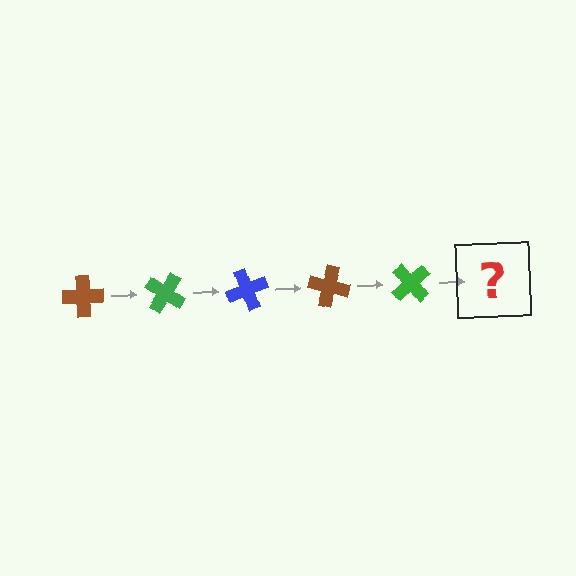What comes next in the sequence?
The next element should be a blue cross, rotated 175 degrees from the start.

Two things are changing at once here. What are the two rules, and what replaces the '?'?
The two rules are that it rotates 35 degrees each step and the color cycles through brown, green, and blue. The '?' should be a blue cross, rotated 175 degrees from the start.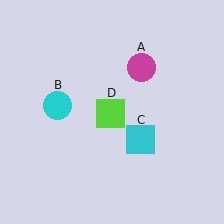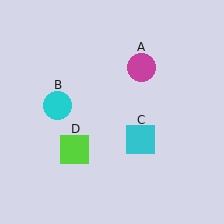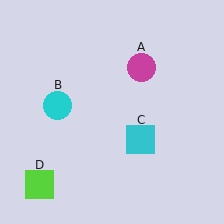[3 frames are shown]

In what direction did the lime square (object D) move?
The lime square (object D) moved down and to the left.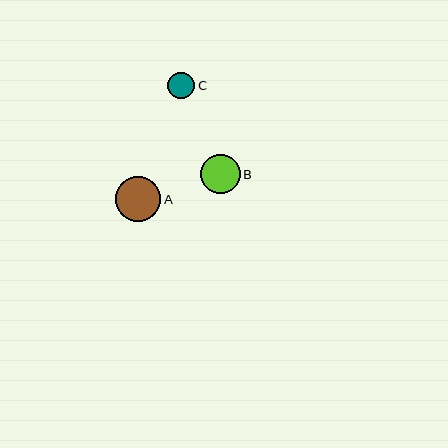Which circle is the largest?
Circle A is the largest with a size of approximately 45 pixels.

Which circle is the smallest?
Circle C is the smallest with a size of approximately 27 pixels.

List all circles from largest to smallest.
From largest to smallest: A, B, C.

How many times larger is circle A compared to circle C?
Circle A is approximately 1.7 times the size of circle C.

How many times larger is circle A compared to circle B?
Circle A is approximately 1.2 times the size of circle B.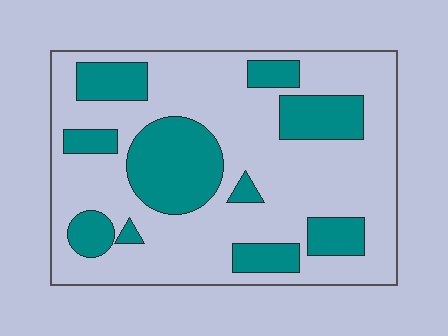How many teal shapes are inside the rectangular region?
10.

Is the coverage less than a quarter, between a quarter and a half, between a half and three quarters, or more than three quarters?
Between a quarter and a half.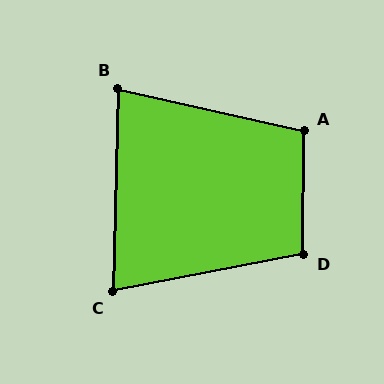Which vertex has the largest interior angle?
A, at approximately 102 degrees.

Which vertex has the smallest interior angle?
C, at approximately 78 degrees.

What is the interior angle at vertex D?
Approximately 101 degrees (obtuse).